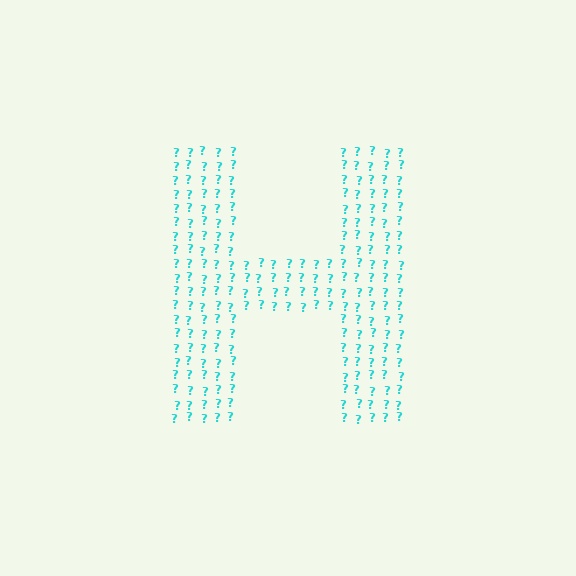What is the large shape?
The large shape is the letter H.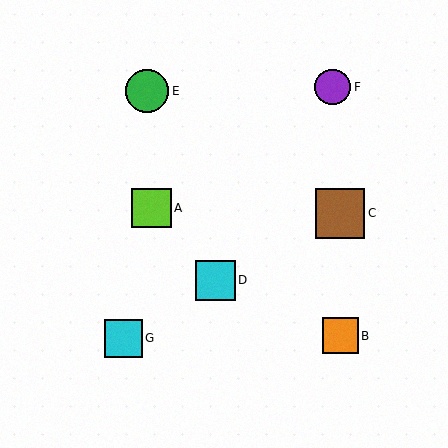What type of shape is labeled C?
Shape C is a brown square.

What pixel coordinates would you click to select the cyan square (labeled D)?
Click at (215, 280) to select the cyan square D.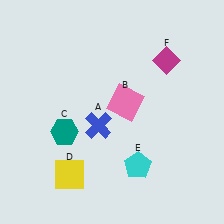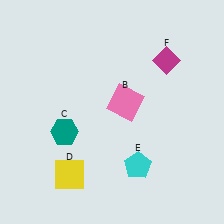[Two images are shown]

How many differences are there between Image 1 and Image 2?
There is 1 difference between the two images.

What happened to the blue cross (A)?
The blue cross (A) was removed in Image 2. It was in the bottom-left area of Image 1.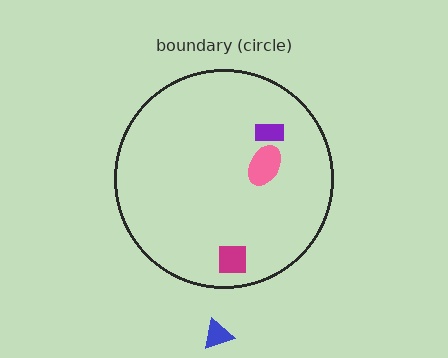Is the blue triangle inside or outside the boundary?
Outside.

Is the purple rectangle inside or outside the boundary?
Inside.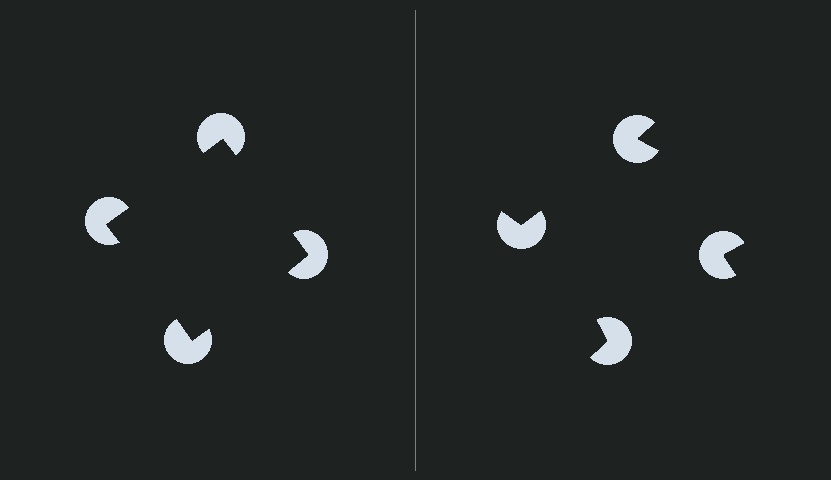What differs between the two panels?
The pac-man discs are positioned identically on both sides; only the wedge orientations differ. On the left they align to a square; on the right they are misaligned.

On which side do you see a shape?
An illusory square appears on the left side. On the right side the wedge cuts are rotated, so no coherent shape forms.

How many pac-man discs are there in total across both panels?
8 — 4 on each side.